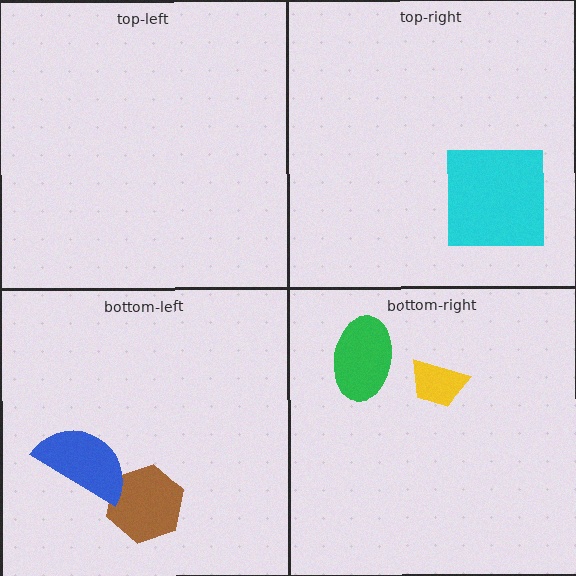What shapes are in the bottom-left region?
The brown hexagon, the blue semicircle.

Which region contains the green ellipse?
The bottom-right region.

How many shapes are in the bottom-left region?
2.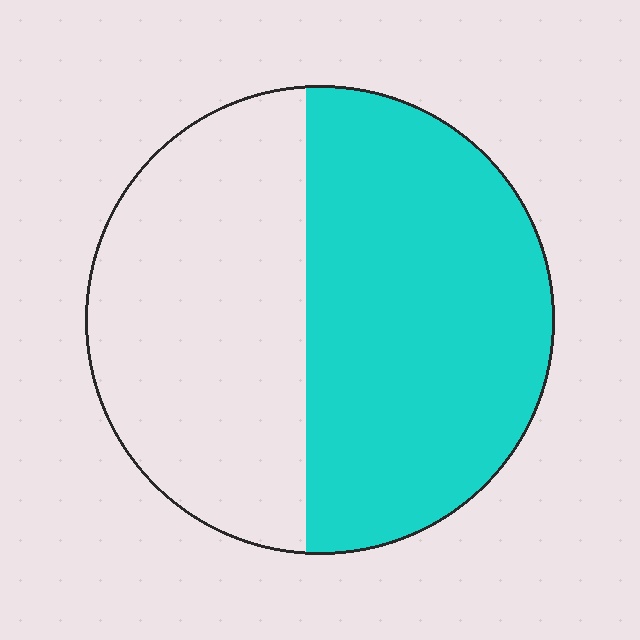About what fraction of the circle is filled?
About one half (1/2).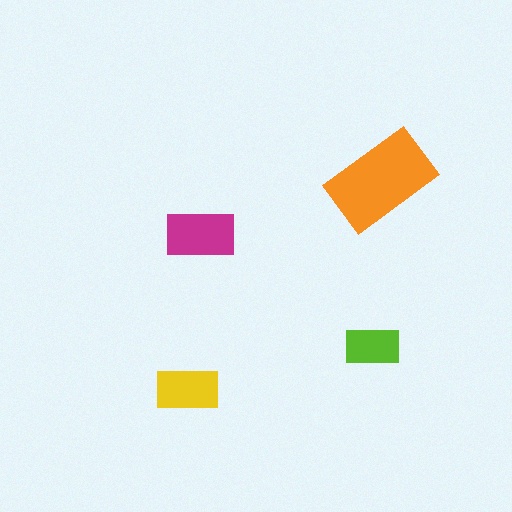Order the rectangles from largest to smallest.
the orange one, the magenta one, the yellow one, the lime one.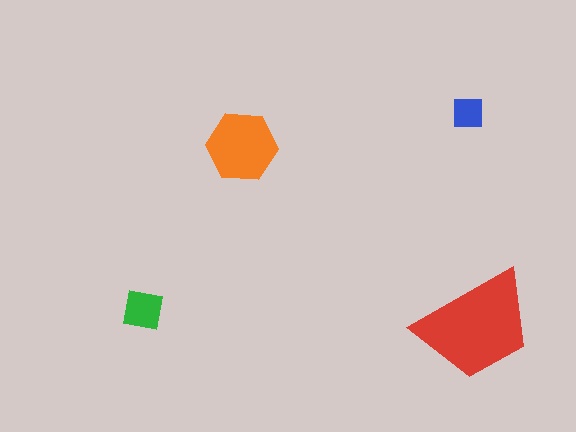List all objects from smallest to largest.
The blue square, the green square, the orange hexagon, the red trapezoid.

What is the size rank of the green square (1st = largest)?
3rd.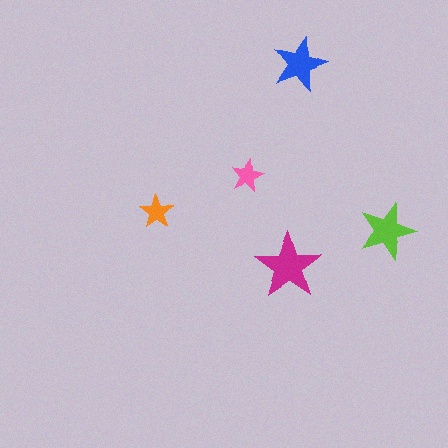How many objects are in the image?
There are 5 objects in the image.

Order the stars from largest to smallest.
the magenta one, the lime one, the blue one, the orange one, the pink one.